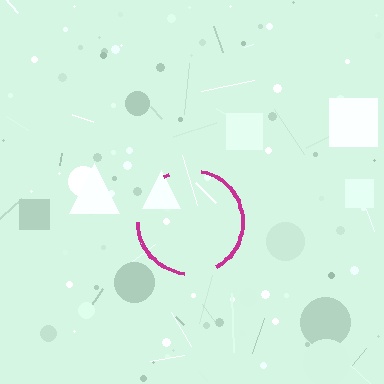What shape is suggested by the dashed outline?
The dashed outline suggests a circle.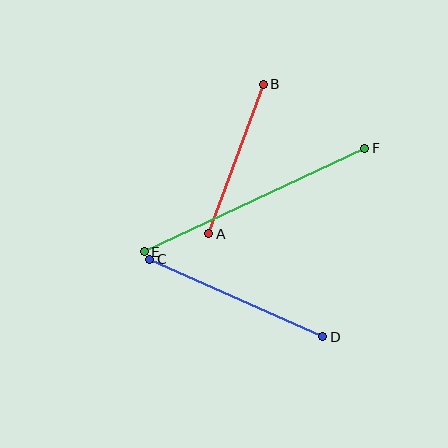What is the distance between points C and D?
The distance is approximately 189 pixels.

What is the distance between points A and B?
The distance is approximately 159 pixels.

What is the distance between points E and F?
The distance is approximately 243 pixels.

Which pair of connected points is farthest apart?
Points E and F are farthest apart.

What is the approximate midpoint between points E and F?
The midpoint is at approximately (255, 200) pixels.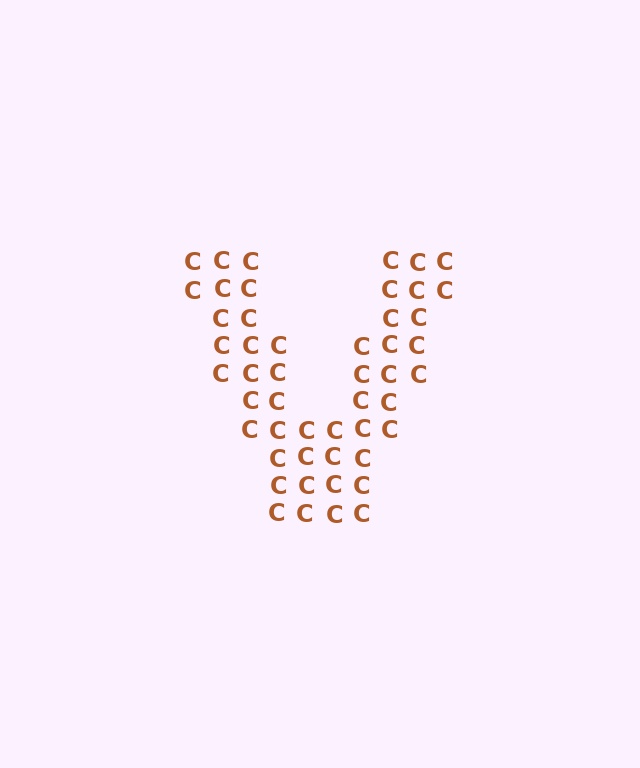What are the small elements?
The small elements are letter C's.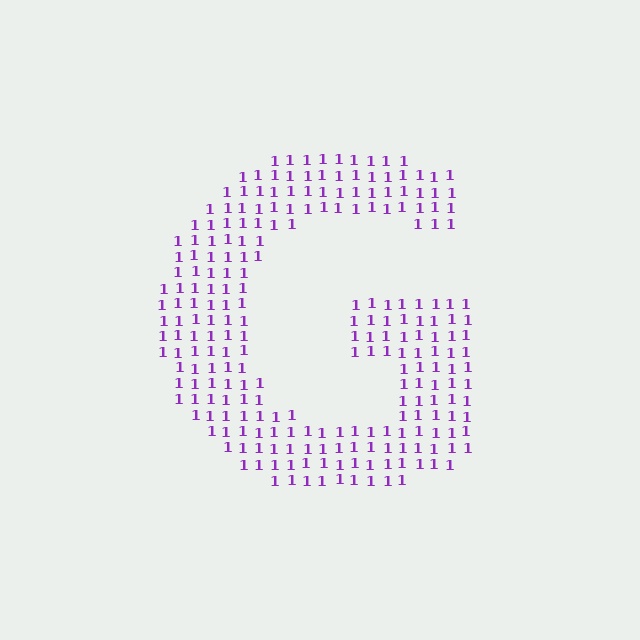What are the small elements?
The small elements are digit 1's.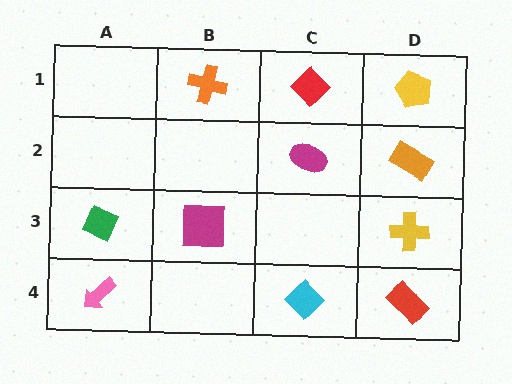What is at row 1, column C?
A red diamond.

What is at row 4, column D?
A red rectangle.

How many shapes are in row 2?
2 shapes.